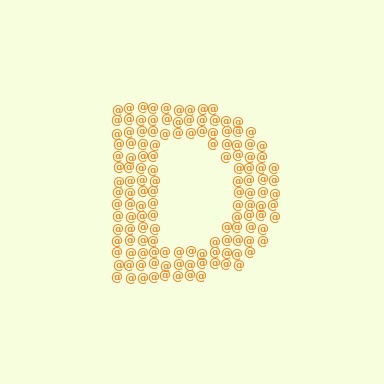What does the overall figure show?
The overall figure shows the letter D.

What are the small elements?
The small elements are at signs.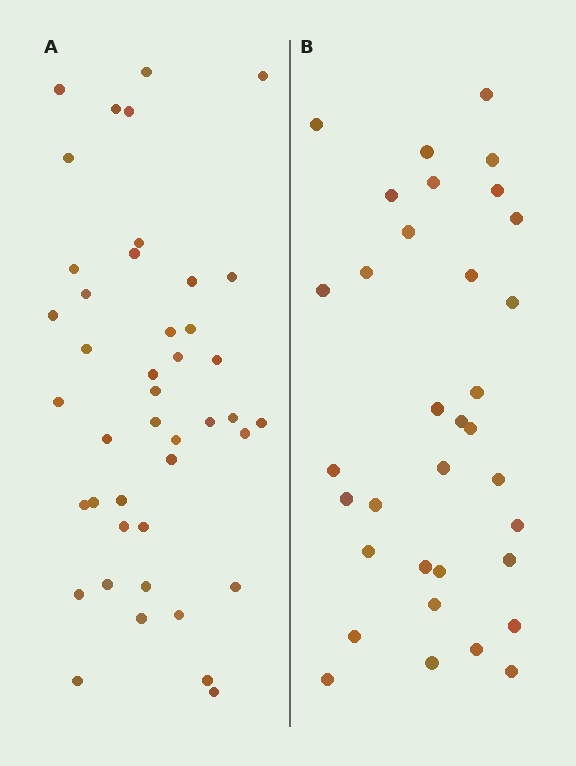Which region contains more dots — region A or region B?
Region A (the left region) has more dots.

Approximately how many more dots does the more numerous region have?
Region A has roughly 8 or so more dots than region B.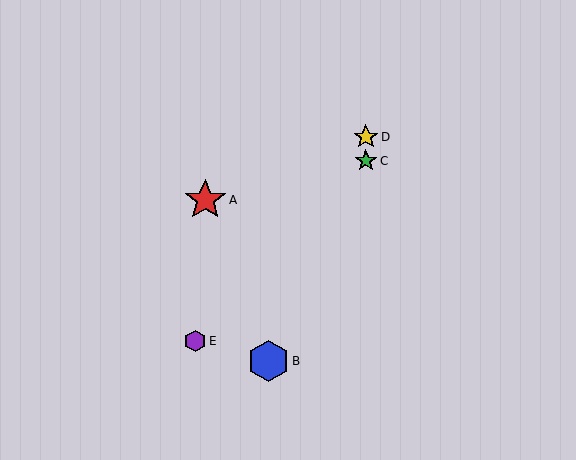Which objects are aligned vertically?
Objects C, D are aligned vertically.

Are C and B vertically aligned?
No, C is at x≈366 and B is at x≈268.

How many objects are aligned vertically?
2 objects (C, D) are aligned vertically.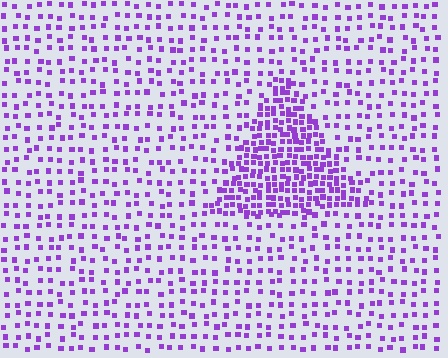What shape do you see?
I see a triangle.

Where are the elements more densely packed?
The elements are more densely packed inside the triangle boundary.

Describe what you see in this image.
The image contains small purple elements arranged at two different densities. A triangle-shaped region is visible where the elements are more densely packed than the surrounding area.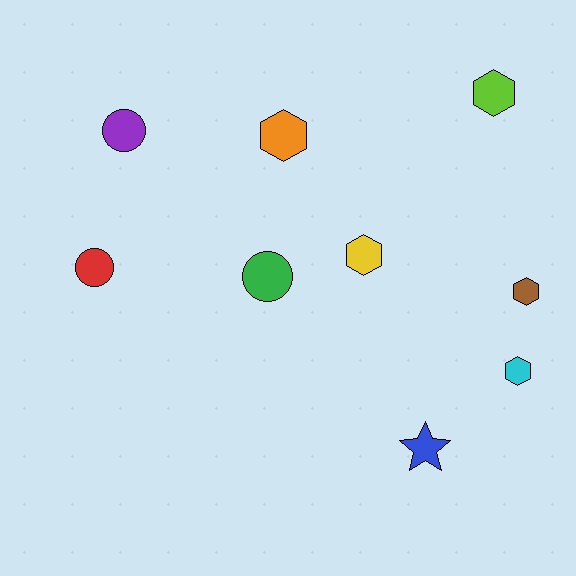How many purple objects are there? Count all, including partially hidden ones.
There is 1 purple object.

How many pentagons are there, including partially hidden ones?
There are no pentagons.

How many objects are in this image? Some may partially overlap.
There are 9 objects.